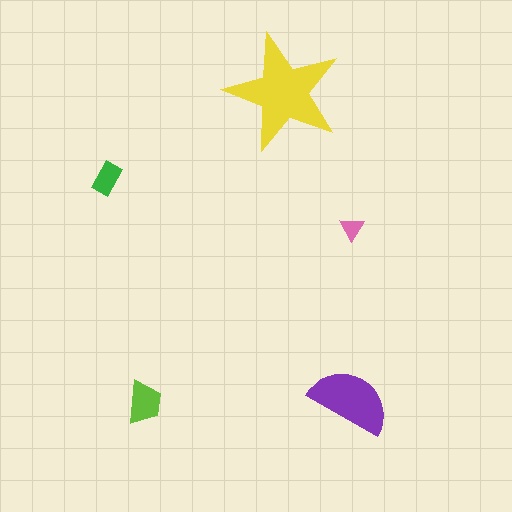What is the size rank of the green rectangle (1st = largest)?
4th.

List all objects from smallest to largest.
The pink triangle, the green rectangle, the lime trapezoid, the purple semicircle, the yellow star.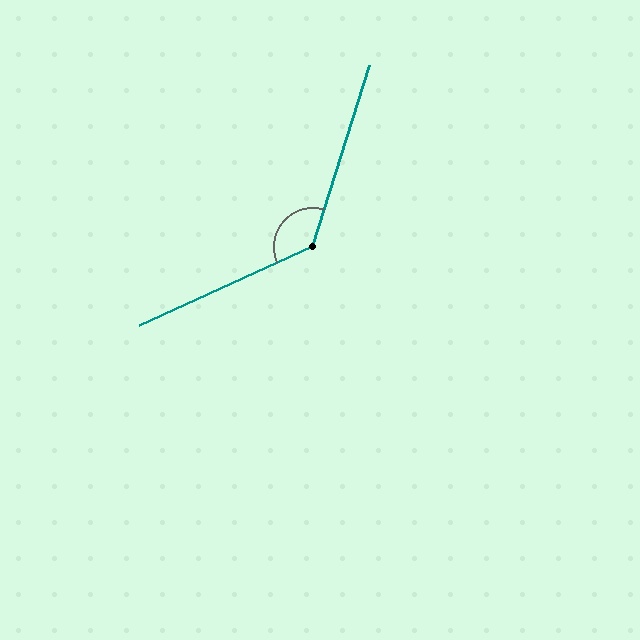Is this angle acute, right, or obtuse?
It is obtuse.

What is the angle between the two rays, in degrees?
Approximately 132 degrees.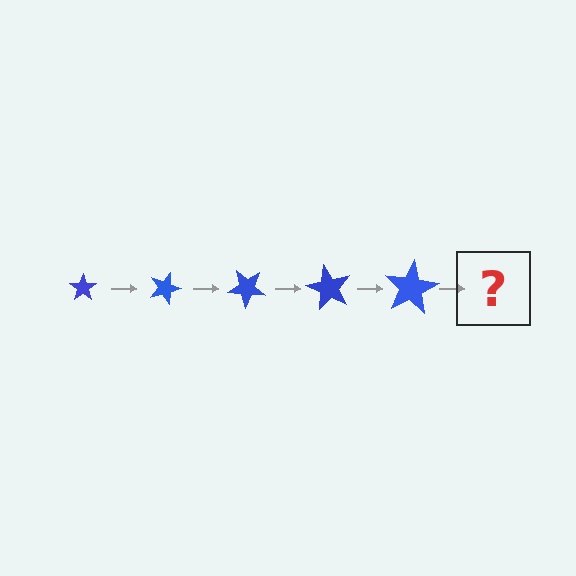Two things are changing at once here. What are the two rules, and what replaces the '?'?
The two rules are that the star grows larger each step and it rotates 20 degrees each step. The '?' should be a star, larger than the previous one and rotated 100 degrees from the start.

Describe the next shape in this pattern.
It should be a star, larger than the previous one and rotated 100 degrees from the start.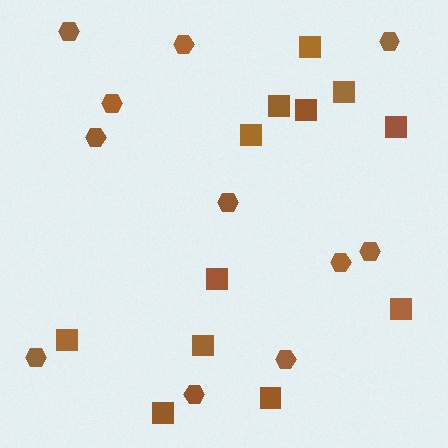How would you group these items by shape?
There are 2 groups: one group of squares (12) and one group of hexagons (11).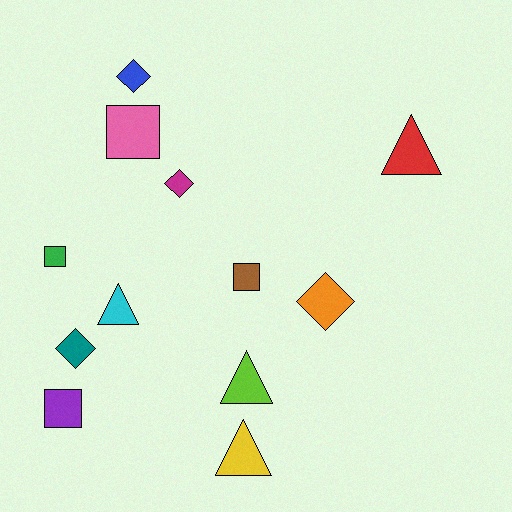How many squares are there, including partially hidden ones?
There are 4 squares.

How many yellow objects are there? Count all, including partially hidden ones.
There is 1 yellow object.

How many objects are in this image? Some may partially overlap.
There are 12 objects.